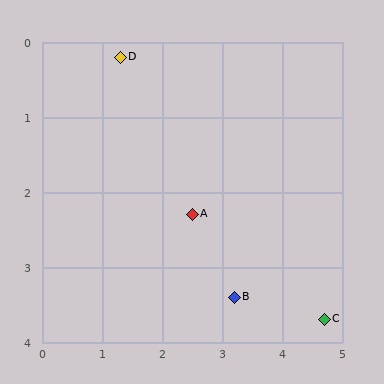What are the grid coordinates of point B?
Point B is at approximately (3.2, 3.4).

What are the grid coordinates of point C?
Point C is at approximately (4.7, 3.7).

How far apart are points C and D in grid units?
Points C and D are about 4.9 grid units apart.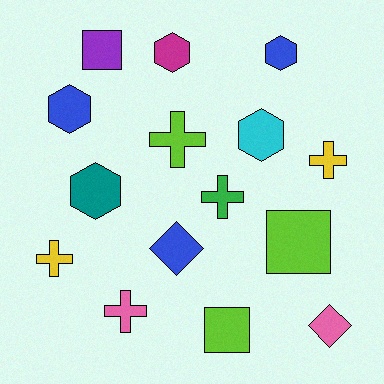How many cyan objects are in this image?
There is 1 cyan object.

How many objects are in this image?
There are 15 objects.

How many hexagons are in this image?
There are 5 hexagons.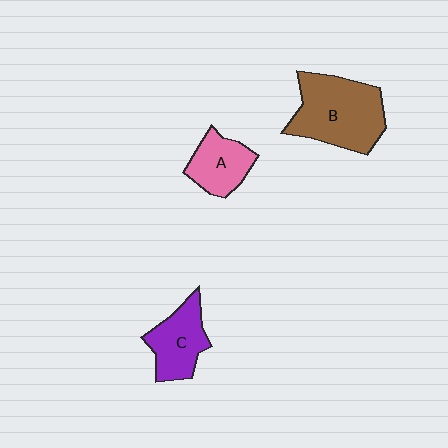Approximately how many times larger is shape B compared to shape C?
Approximately 1.7 times.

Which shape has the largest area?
Shape B (brown).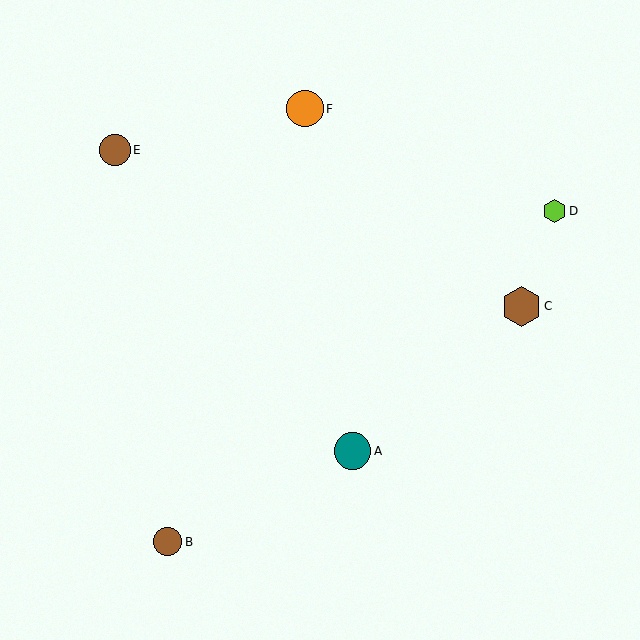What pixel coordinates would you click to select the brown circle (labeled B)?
Click at (168, 542) to select the brown circle B.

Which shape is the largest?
The brown hexagon (labeled C) is the largest.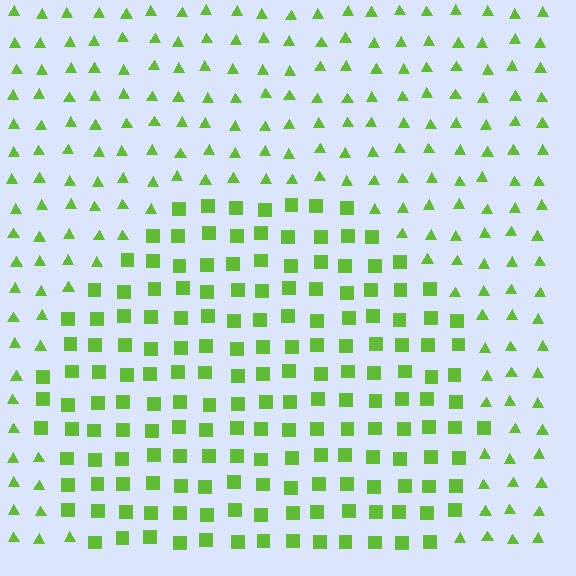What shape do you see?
I see a circle.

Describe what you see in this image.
The image is filled with small lime elements arranged in a uniform grid. A circle-shaped region contains squares, while the surrounding area contains triangles. The boundary is defined purely by the change in element shape.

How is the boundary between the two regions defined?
The boundary is defined by a change in element shape: squares inside vs. triangles outside. All elements share the same color and spacing.